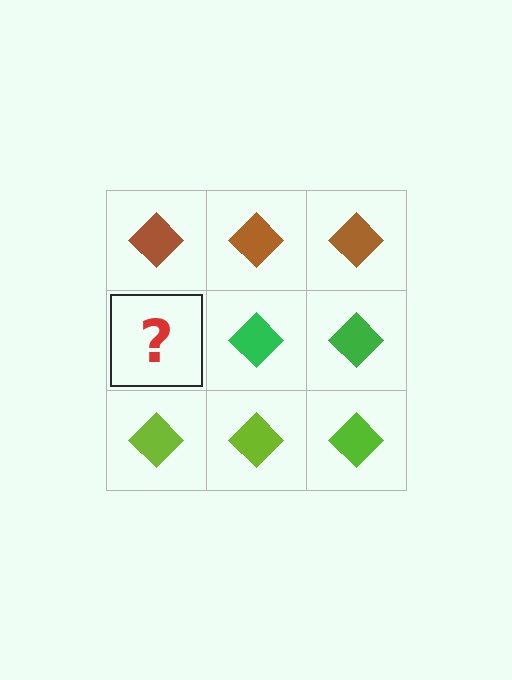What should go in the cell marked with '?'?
The missing cell should contain a green diamond.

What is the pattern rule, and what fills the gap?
The rule is that each row has a consistent color. The gap should be filled with a green diamond.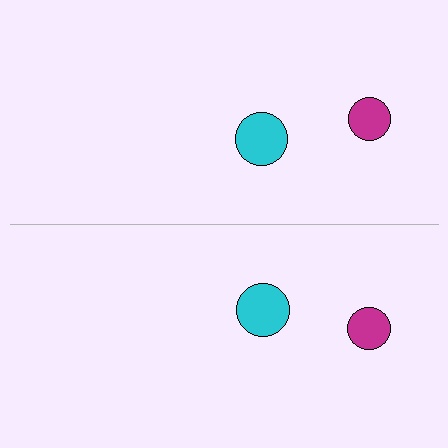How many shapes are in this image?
There are 4 shapes in this image.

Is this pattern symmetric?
Yes, this pattern has bilateral (reflection) symmetry.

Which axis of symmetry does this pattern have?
The pattern has a horizontal axis of symmetry running through the center of the image.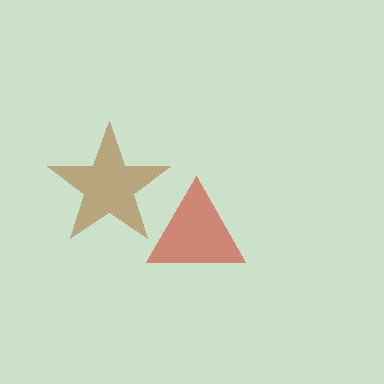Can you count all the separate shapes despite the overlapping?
Yes, there are 2 separate shapes.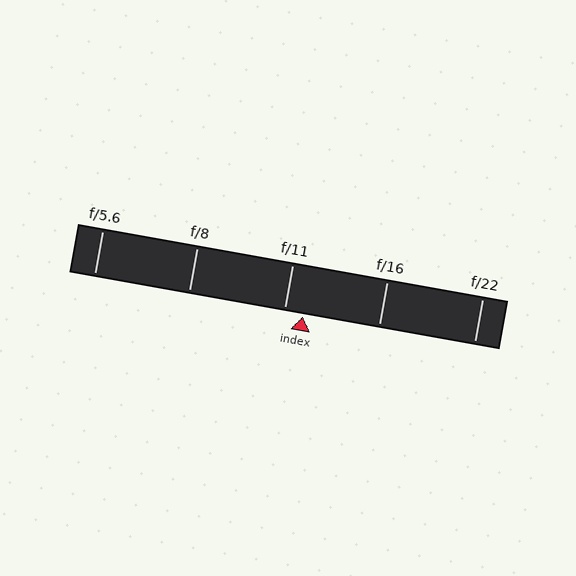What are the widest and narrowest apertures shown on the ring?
The widest aperture shown is f/5.6 and the narrowest is f/22.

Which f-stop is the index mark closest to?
The index mark is closest to f/11.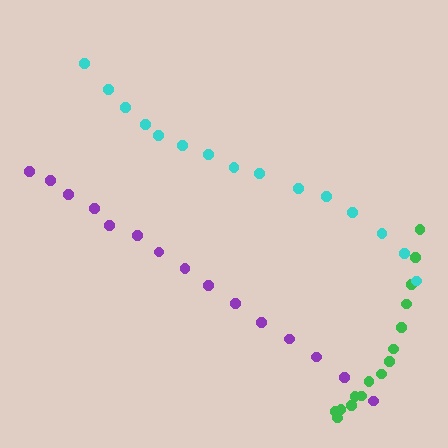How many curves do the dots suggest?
There are 3 distinct paths.